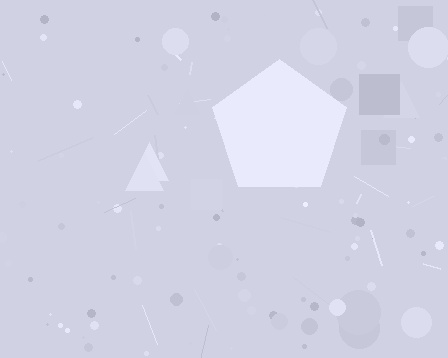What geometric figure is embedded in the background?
A pentagon is embedded in the background.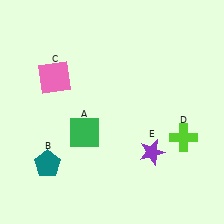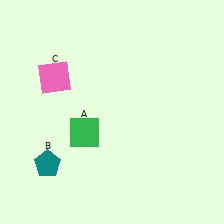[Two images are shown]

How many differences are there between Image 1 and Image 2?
There are 2 differences between the two images.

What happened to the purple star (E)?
The purple star (E) was removed in Image 2. It was in the bottom-right area of Image 1.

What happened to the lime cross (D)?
The lime cross (D) was removed in Image 2. It was in the bottom-right area of Image 1.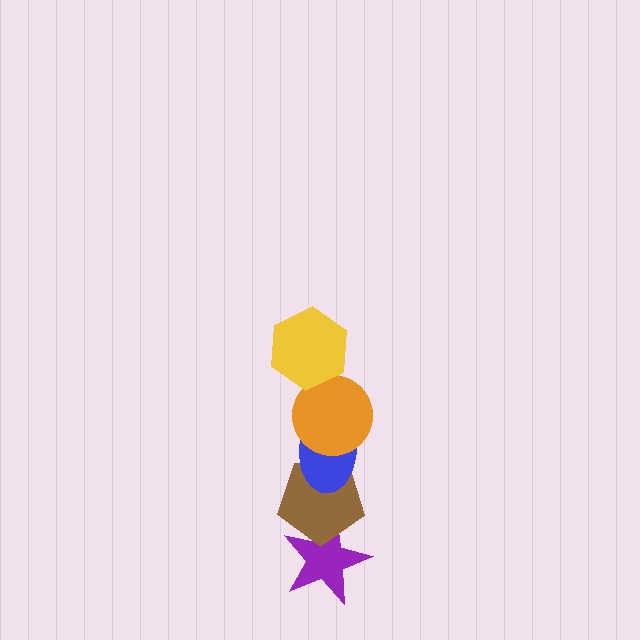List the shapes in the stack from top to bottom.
From top to bottom: the yellow hexagon, the orange circle, the blue ellipse, the brown pentagon, the purple star.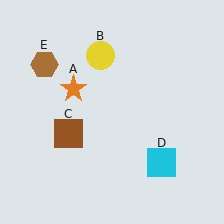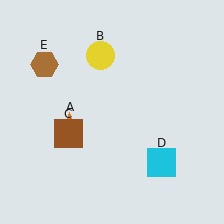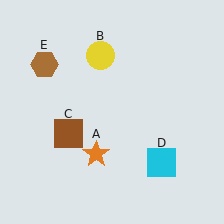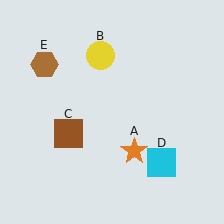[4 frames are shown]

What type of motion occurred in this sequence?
The orange star (object A) rotated counterclockwise around the center of the scene.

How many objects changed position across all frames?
1 object changed position: orange star (object A).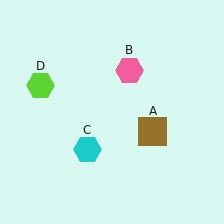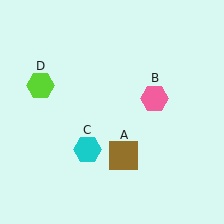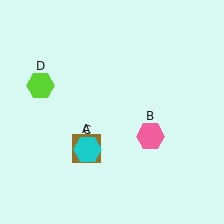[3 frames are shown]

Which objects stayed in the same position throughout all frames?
Cyan hexagon (object C) and lime hexagon (object D) remained stationary.